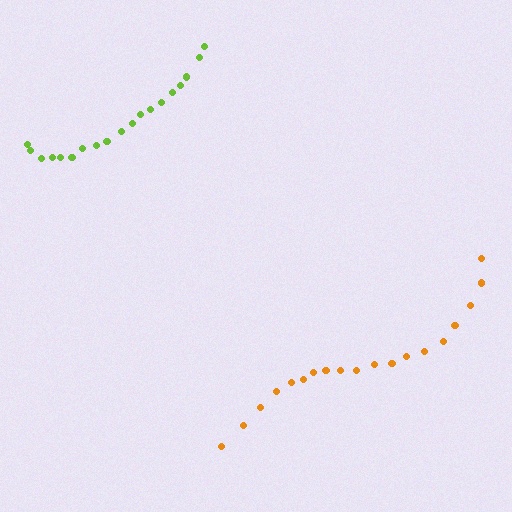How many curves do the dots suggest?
There are 2 distinct paths.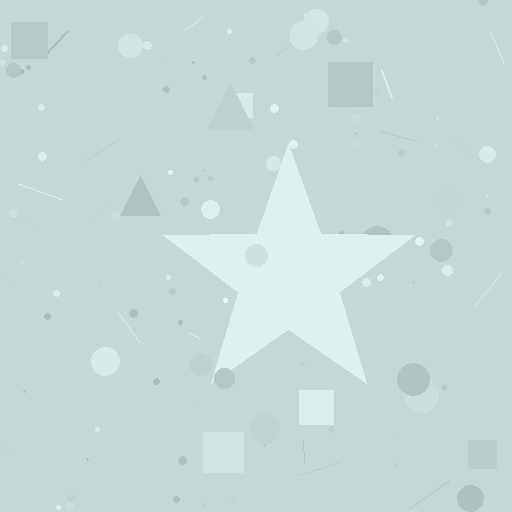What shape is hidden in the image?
A star is hidden in the image.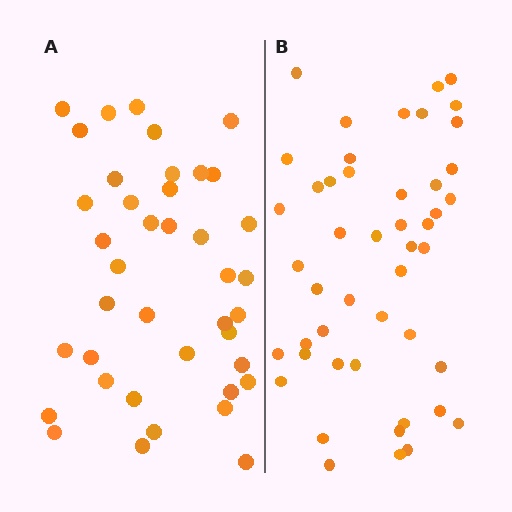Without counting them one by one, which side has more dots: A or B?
Region B (the right region) has more dots.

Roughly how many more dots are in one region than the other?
Region B has roughly 8 or so more dots than region A.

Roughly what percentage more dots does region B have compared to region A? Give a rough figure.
About 20% more.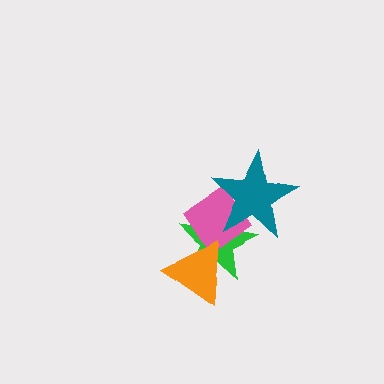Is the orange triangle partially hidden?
No, no other shape covers it.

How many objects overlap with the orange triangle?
2 objects overlap with the orange triangle.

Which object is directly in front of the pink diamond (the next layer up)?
The teal star is directly in front of the pink diamond.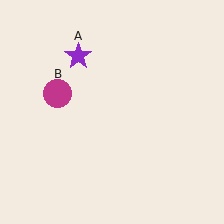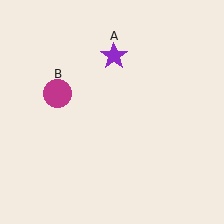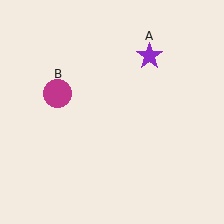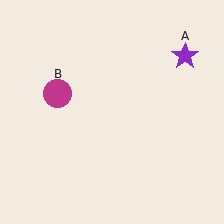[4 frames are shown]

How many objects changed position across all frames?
1 object changed position: purple star (object A).